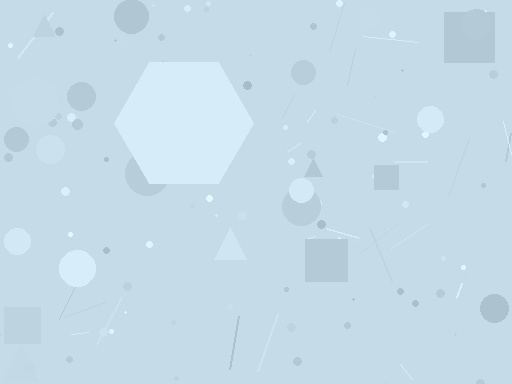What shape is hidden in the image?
A hexagon is hidden in the image.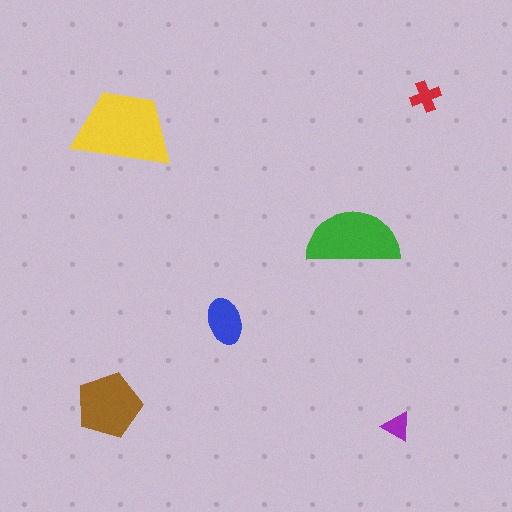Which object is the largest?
The yellow trapezoid.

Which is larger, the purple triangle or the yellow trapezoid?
The yellow trapezoid.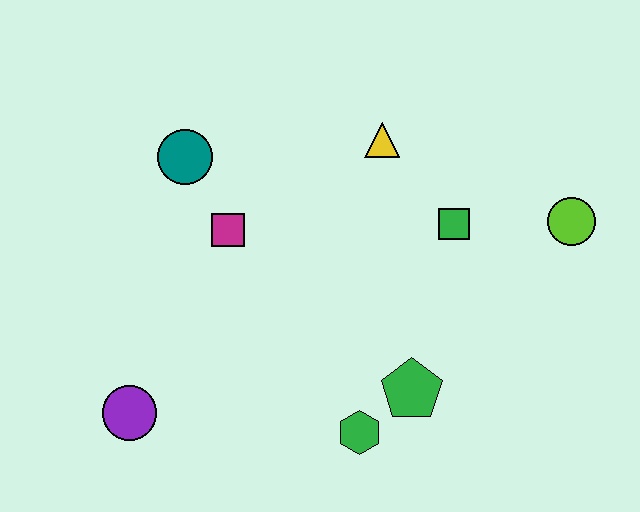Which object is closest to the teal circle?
The magenta square is closest to the teal circle.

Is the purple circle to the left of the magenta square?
Yes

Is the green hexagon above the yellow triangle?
No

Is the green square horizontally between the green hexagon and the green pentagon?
No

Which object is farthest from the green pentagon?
The teal circle is farthest from the green pentagon.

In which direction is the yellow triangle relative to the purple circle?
The yellow triangle is above the purple circle.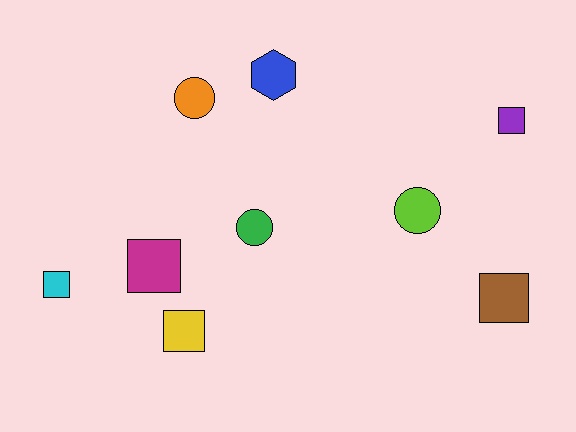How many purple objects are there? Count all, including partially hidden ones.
There is 1 purple object.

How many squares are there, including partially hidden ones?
There are 5 squares.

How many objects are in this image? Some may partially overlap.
There are 9 objects.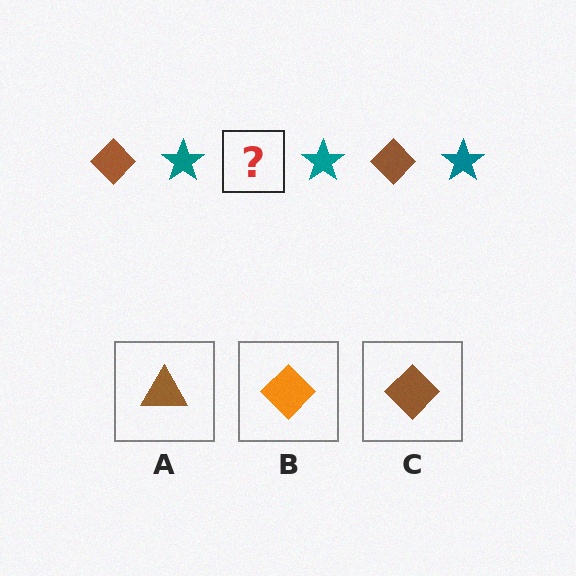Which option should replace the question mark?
Option C.